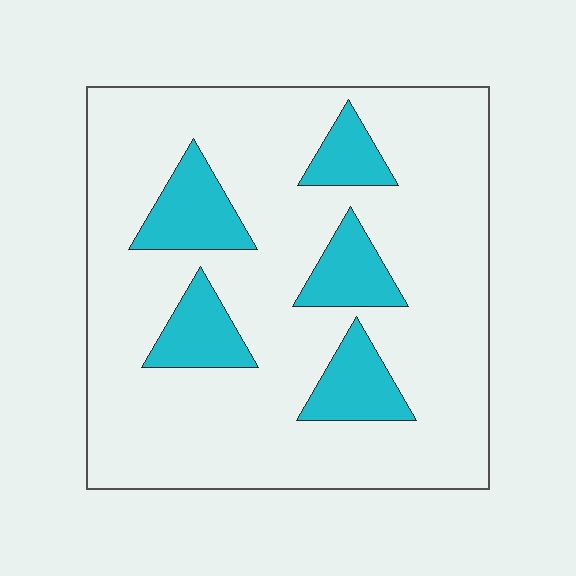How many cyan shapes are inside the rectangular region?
5.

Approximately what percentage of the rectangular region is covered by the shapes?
Approximately 20%.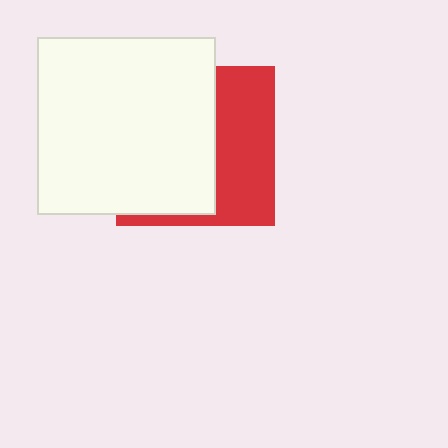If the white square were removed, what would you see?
You would see the complete red square.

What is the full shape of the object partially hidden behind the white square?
The partially hidden object is a red square.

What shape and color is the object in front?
The object in front is a white square.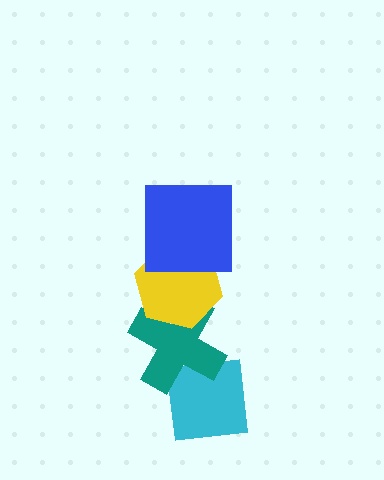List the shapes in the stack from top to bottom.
From top to bottom: the blue square, the yellow hexagon, the teal cross, the cyan square.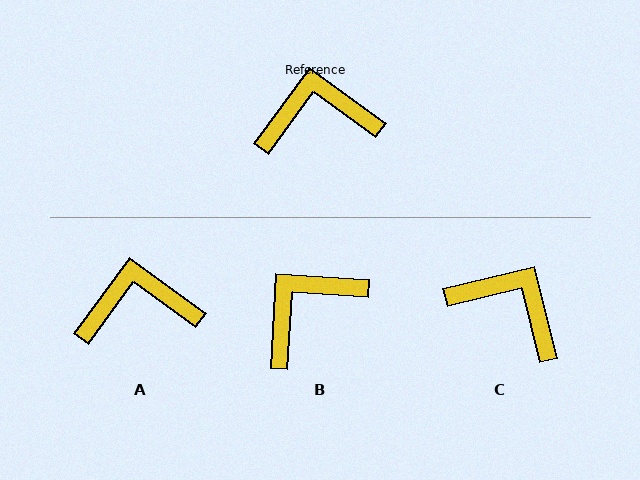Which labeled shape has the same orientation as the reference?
A.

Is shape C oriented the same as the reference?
No, it is off by about 40 degrees.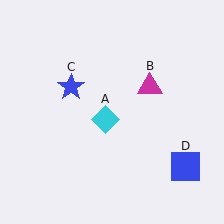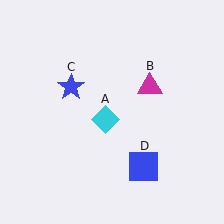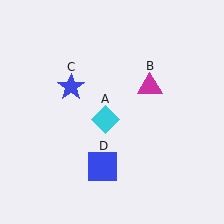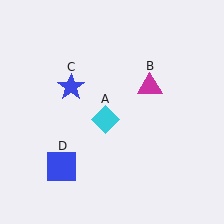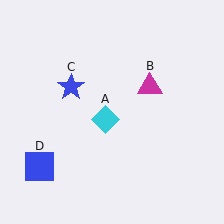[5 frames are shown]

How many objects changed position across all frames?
1 object changed position: blue square (object D).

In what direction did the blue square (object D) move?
The blue square (object D) moved left.